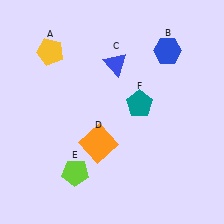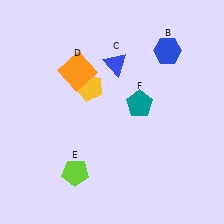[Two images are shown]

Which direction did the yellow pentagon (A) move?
The yellow pentagon (A) moved right.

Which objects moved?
The objects that moved are: the yellow pentagon (A), the orange square (D).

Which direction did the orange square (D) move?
The orange square (D) moved up.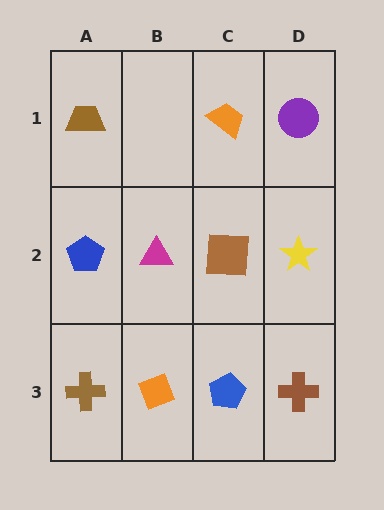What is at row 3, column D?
A brown cross.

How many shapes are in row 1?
3 shapes.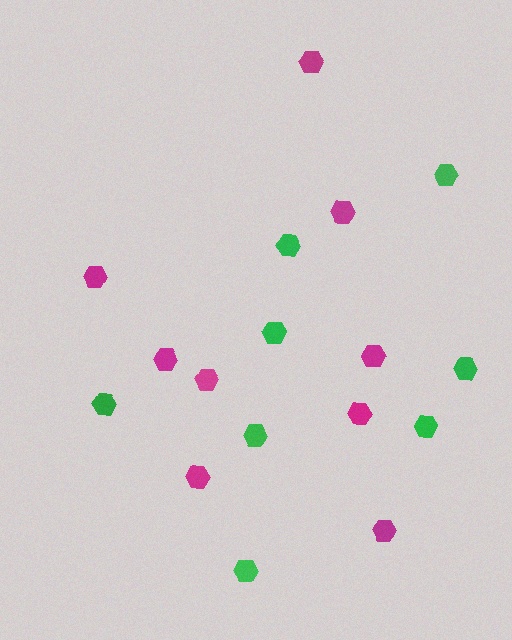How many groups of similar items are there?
There are 2 groups: one group of magenta hexagons (9) and one group of green hexagons (8).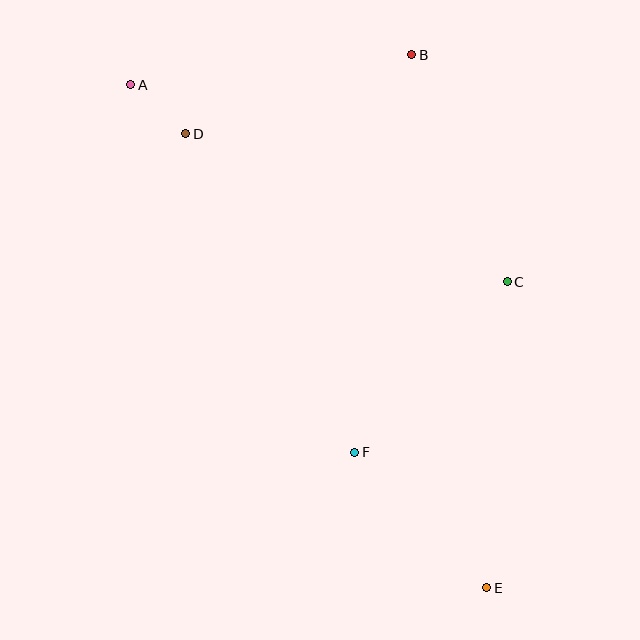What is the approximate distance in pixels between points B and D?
The distance between B and D is approximately 239 pixels.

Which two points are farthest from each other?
Points A and E are farthest from each other.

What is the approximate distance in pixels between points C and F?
The distance between C and F is approximately 229 pixels.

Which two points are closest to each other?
Points A and D are closest to each other.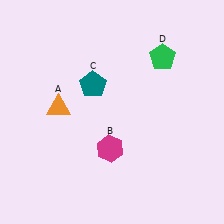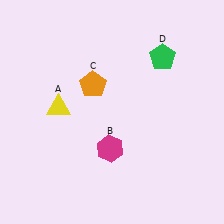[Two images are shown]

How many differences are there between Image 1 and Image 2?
There are 2 differences between the two images.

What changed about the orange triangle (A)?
In Image 1, A is orange. In Image 2, it changed to yellow.